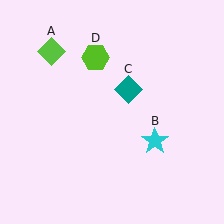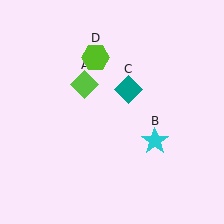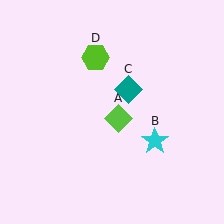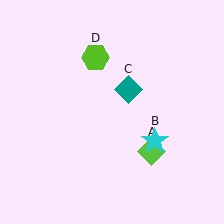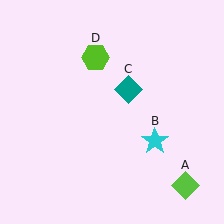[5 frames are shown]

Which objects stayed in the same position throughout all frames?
Cyan star (object B) and teal diamond (object C) and lime hexagon (object D) remained stationary.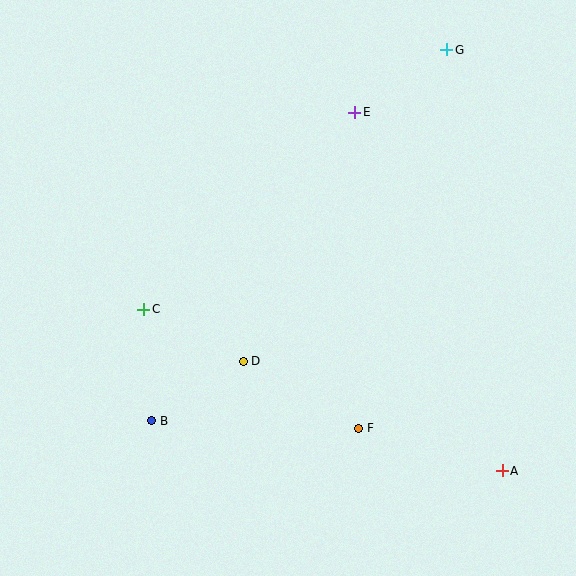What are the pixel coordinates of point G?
Point G is at (447, 50).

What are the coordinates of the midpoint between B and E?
The midpoint between B and E is at (253, 267).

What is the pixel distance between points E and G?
The distance between E and G is 112 pixels.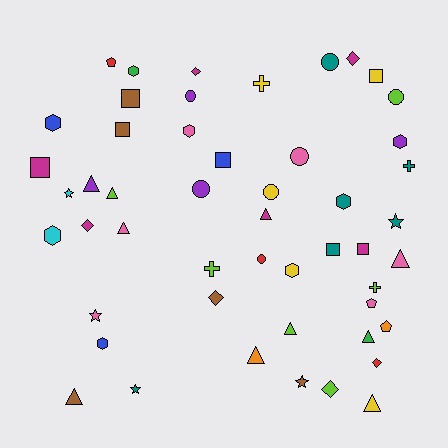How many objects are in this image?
There are 50 objects.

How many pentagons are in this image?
There are 3 pentagons.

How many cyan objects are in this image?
There are 2 cyan objects.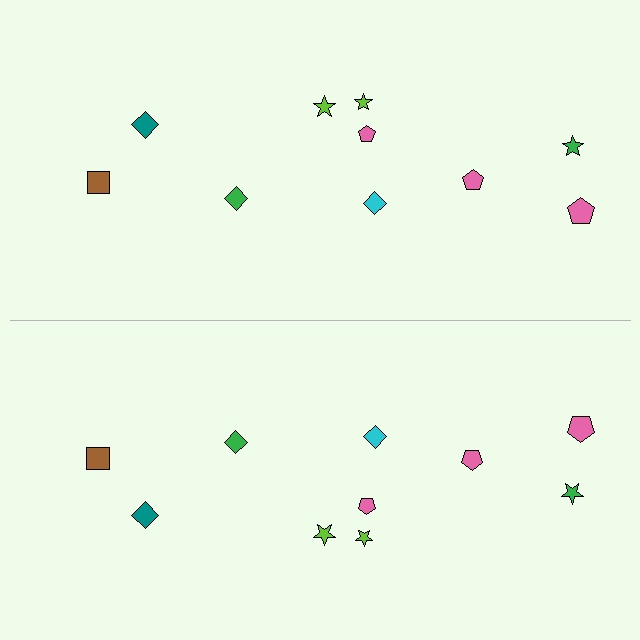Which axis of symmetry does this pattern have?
The pattern has a horizontal axis of symmetry running through the center of the image.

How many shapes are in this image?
There are 20 shapes in this image.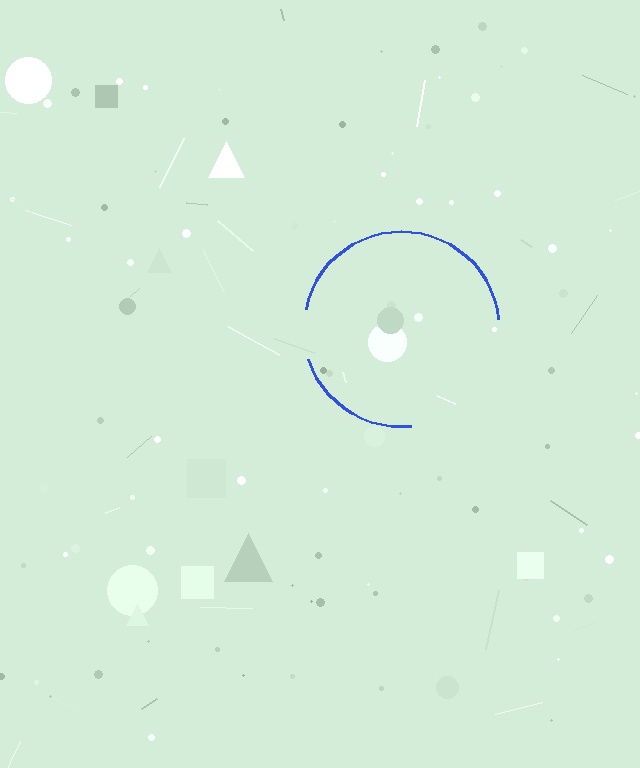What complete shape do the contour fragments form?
The contour fragments form a circle.